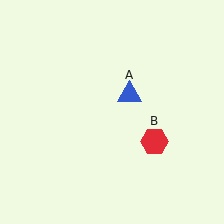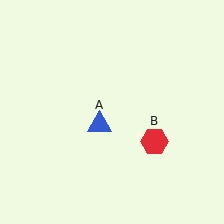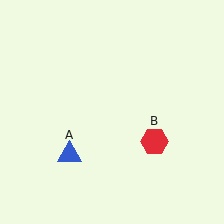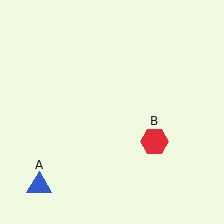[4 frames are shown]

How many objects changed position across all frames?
1 object changed position: blue triangle (object A).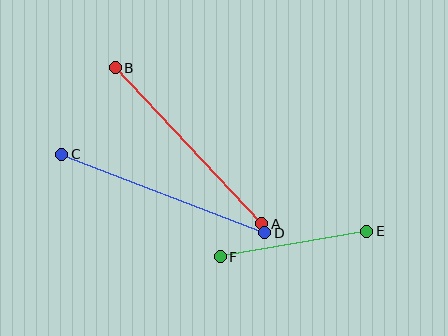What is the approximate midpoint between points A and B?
The midpoint is at approximately (188, 146) pixels.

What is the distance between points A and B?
The distance is approximately 214 pixels.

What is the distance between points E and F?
The distance is approximately 149 pixels.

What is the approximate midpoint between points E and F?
The midpoint is at approximately (293, 244) pixels.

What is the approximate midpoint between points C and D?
The midpoint is at approximately (163, 194) pixels.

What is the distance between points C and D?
The distance is approximately 217 pixels.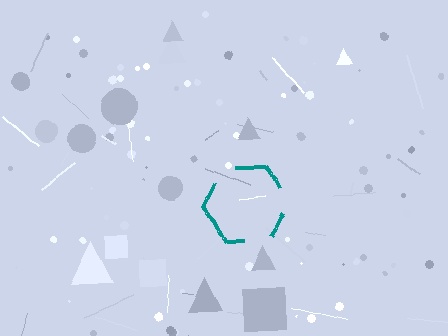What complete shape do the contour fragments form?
The contour fragments form a hexagon.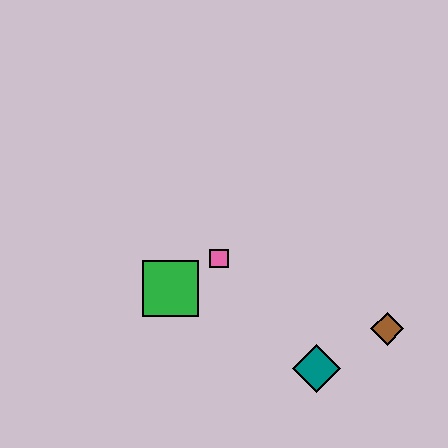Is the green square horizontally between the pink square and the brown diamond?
No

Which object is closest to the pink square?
The green square is closest to the pink square.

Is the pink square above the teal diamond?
Yes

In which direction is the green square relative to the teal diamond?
The green square is to the left of the teal diamond.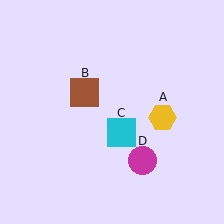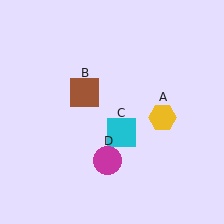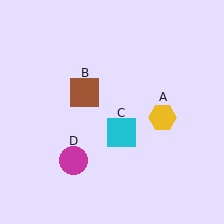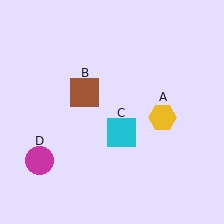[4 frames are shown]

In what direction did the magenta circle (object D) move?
The magenta circle (object D) moved left.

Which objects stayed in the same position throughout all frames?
Yellow hexagon (object A) and brown square (object B) and cyan square (object C) remained stationary.